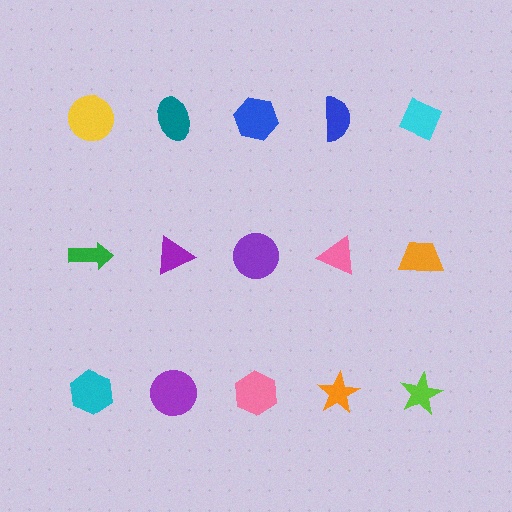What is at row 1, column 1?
A yellow circle.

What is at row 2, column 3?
A purple circle.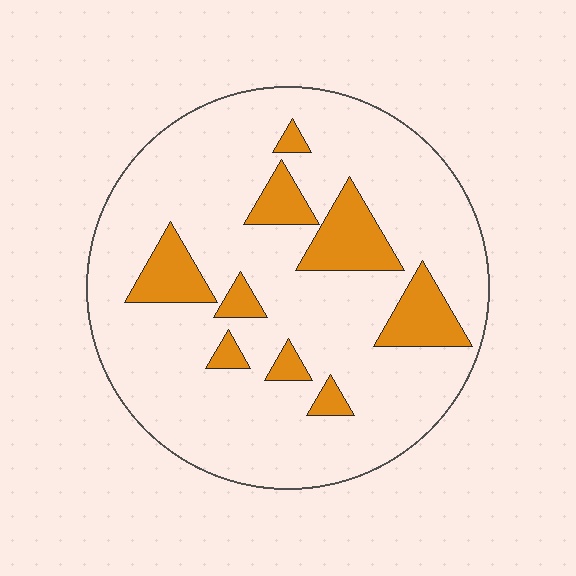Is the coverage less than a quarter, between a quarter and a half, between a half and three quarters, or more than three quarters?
Less than a quarter.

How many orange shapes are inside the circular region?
9.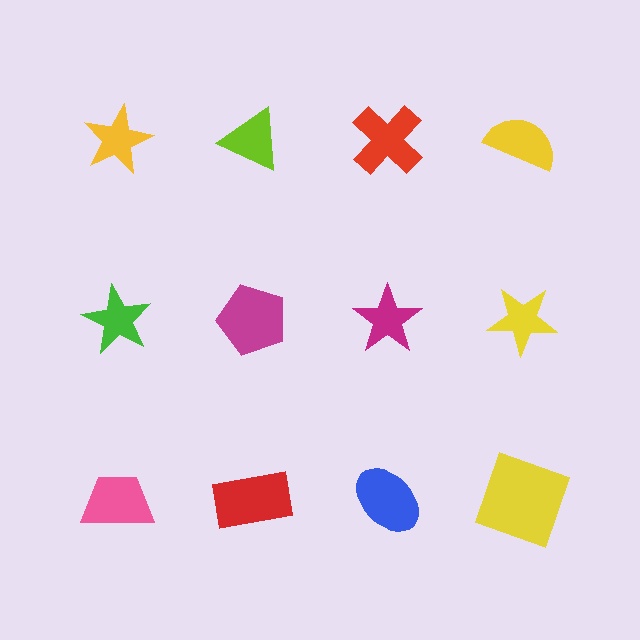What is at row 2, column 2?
A magenta pentagon.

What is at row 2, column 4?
A yellow star.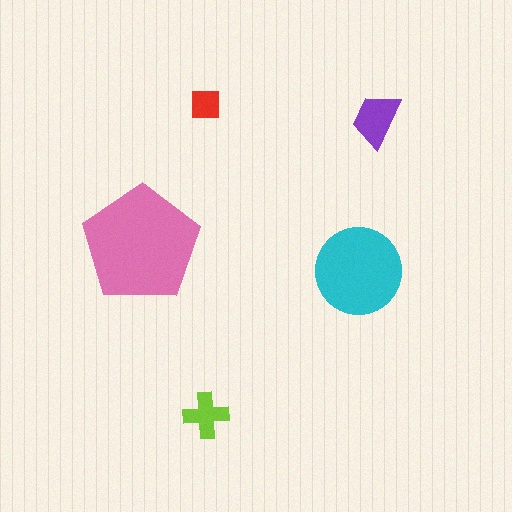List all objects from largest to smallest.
The pink pentagon, the cyan circle, the purple trapezoid, the lime cross, the red square.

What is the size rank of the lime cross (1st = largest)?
4th.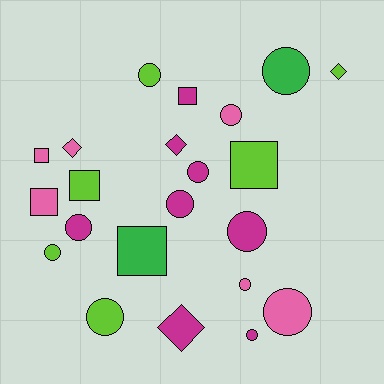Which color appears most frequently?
Magenta, with 8 objects.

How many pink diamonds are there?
There is 1 pink diamond.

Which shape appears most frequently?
Circle, with 12 objects.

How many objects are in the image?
There are 22 objects.